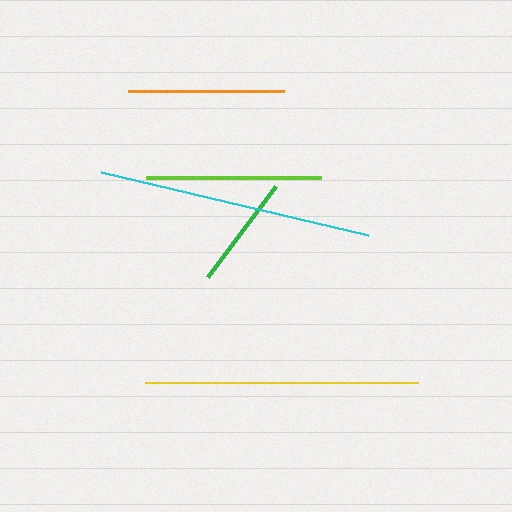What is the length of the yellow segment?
The yellow segment is approximately 272 pixels long.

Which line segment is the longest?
The cyan line is the longest at approximately 274 pixels.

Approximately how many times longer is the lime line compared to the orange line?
The lime line is approximately 1.1 times the length of the orange line.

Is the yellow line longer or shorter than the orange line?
The yellow line is longer than the orange line.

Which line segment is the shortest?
The green line is the shortest at approximately 113 pixels.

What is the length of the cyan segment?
The cyan segment is approximately 274 pixels long.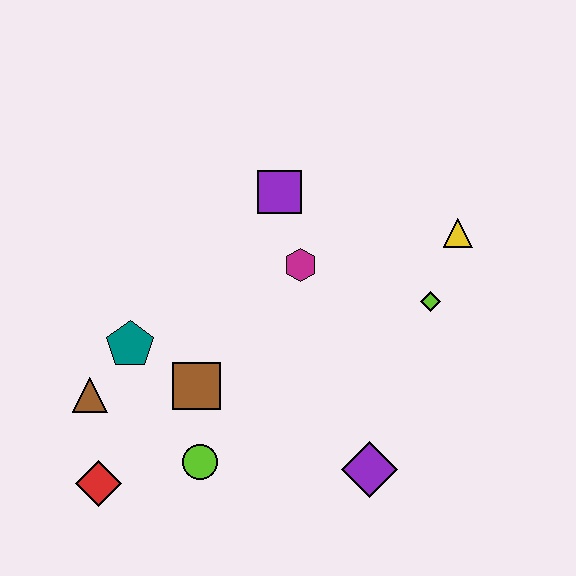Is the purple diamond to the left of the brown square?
No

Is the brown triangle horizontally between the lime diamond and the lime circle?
No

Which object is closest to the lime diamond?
The yellow triangle is closest to the lime diamond.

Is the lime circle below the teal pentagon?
Yes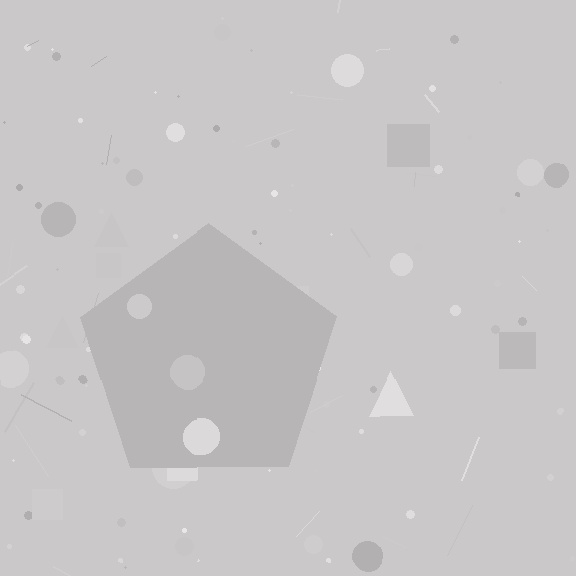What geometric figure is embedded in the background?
A pentagon is embedded in the background.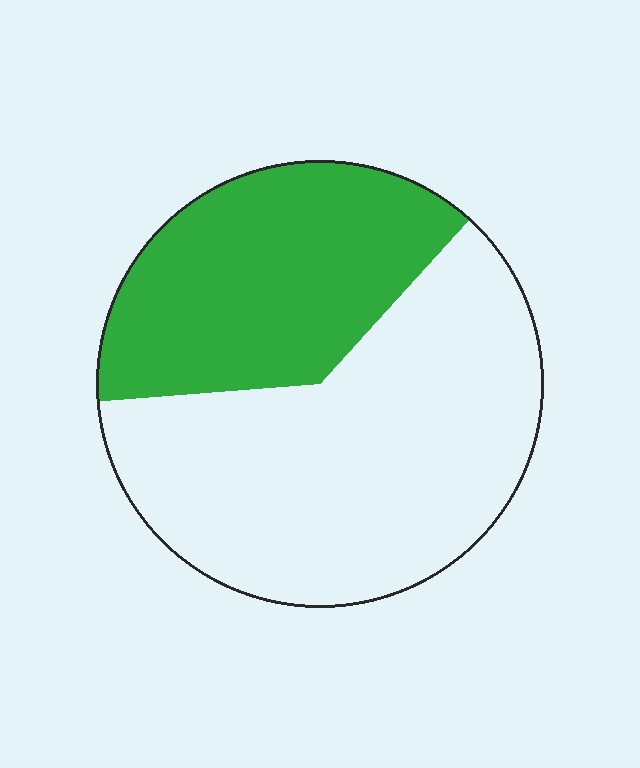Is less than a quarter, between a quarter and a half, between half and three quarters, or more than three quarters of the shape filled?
Between a quarter and a half.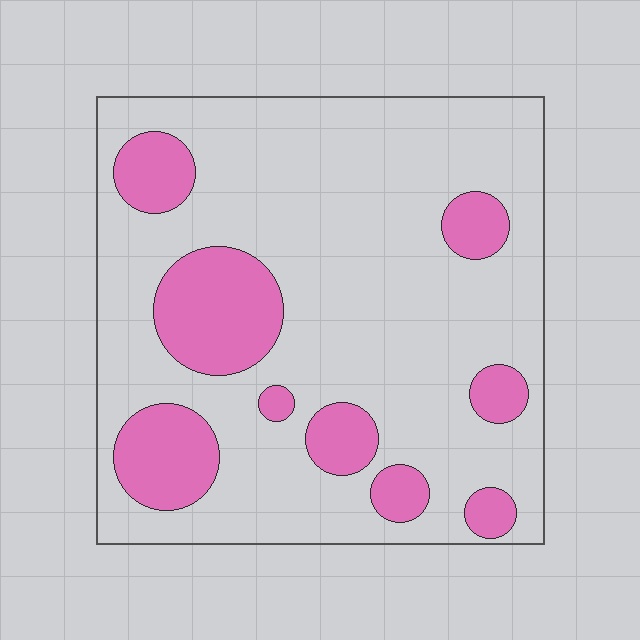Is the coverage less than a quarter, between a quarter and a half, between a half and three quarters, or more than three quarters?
Less than a quarter.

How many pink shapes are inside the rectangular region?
9.